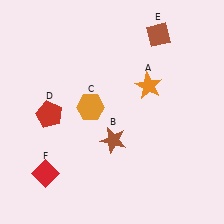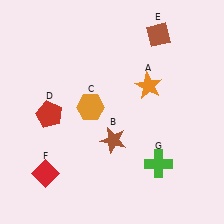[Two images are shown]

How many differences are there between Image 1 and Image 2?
There is 1 difference between the two images.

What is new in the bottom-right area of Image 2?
A green cross (G) was added in the bottom-right area of Image 2.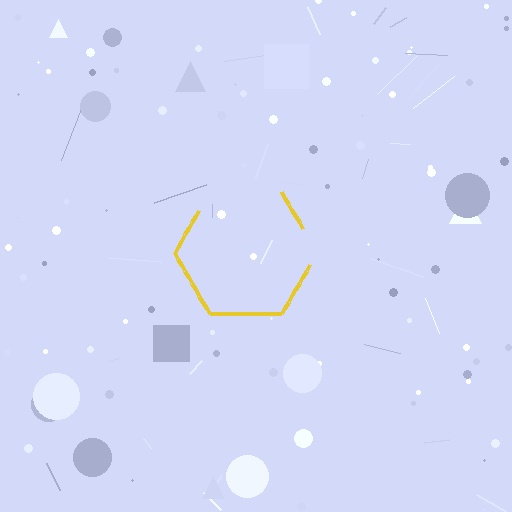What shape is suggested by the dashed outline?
The dashed outline suggests a hexagon.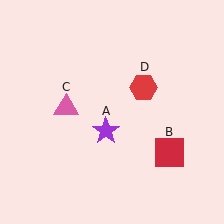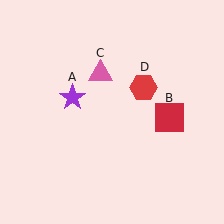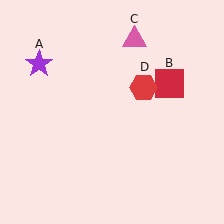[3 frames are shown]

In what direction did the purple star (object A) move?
The purple star (object A) moved up and to the left.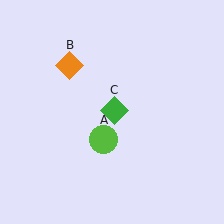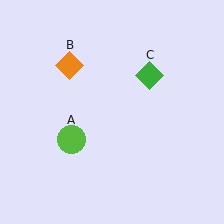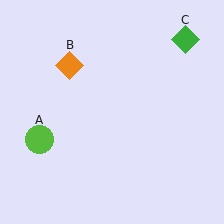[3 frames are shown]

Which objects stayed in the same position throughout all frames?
Orange diamond (object B) remained stationary.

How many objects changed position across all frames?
2 objects changed position: lime circle (object A), green diamond (object C).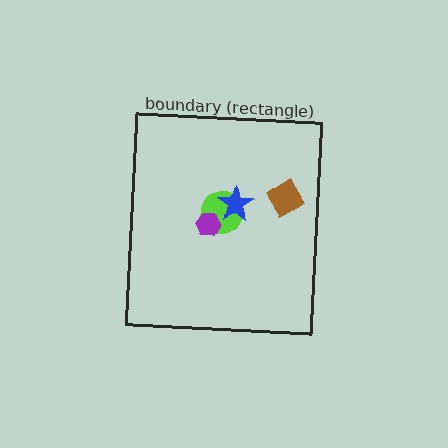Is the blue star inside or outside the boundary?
Inside.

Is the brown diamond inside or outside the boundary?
Inside.